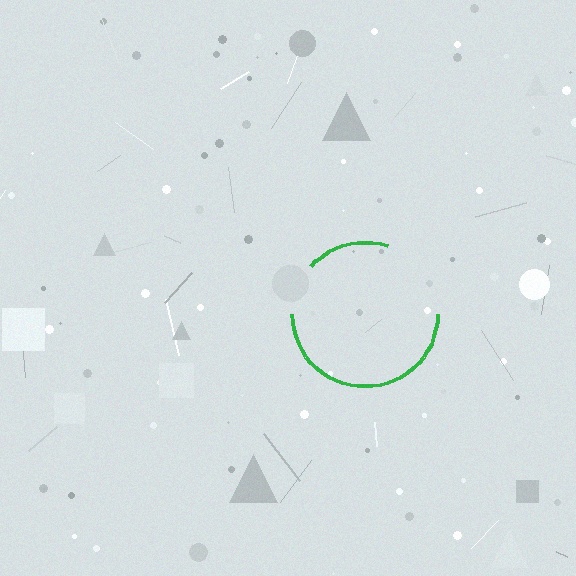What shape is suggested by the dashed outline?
The dashed outline suggests a circle.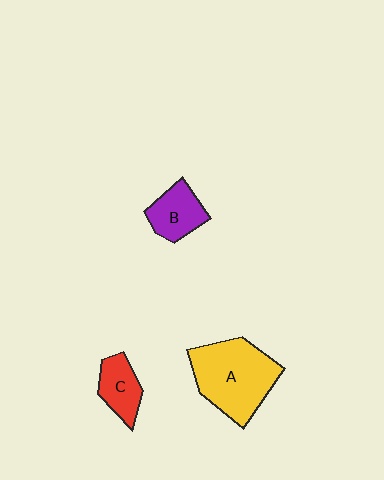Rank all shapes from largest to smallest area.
From largest to smallest: A (yellow), B (purple), C (red).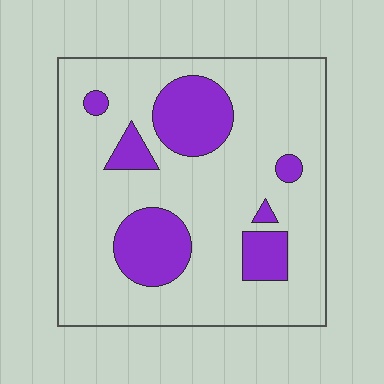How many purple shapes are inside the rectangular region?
7.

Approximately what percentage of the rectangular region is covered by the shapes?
Approximately 20%.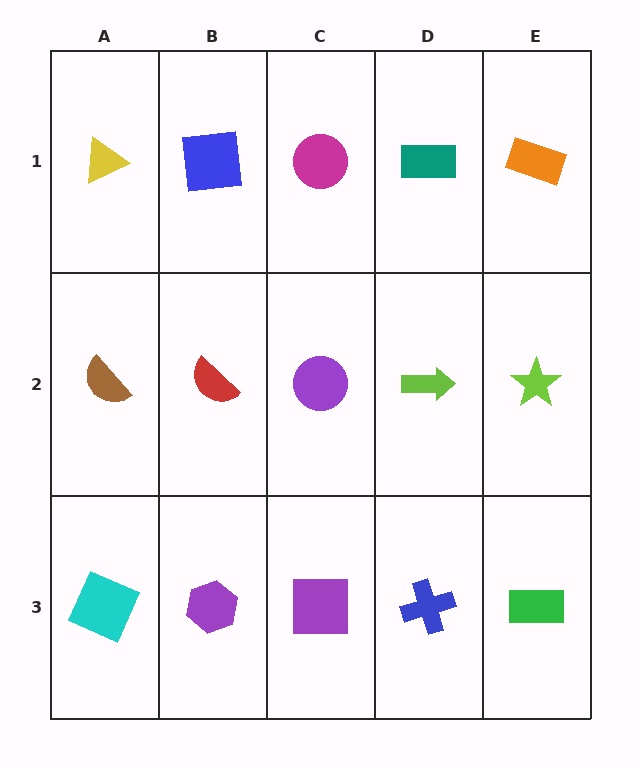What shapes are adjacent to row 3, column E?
A lime star (row 2, column E), a blue cross (row 3, column D).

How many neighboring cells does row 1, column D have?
3.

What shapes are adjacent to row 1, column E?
A lime star (row 2, column E), a teal rectangle (row 1, column D).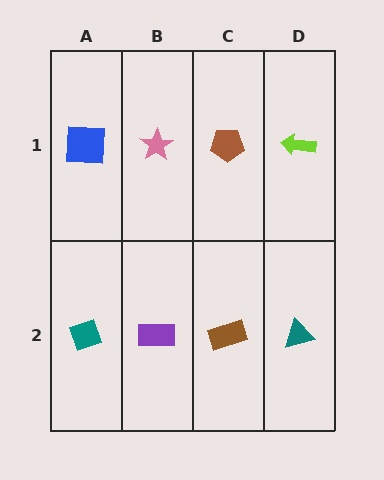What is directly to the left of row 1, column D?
A brown pentagon.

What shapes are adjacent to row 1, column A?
A teal diamond (row 2, column A), a pink star (row 1, column B).